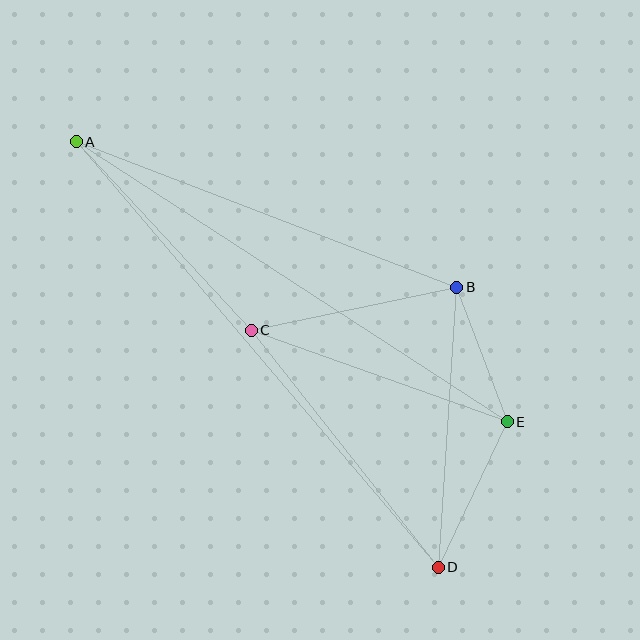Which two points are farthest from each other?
Points A and D are farthest from each other.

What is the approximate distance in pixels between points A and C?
The distance between A and C is approximately 257 pixels.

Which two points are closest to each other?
Points B and E are closest to each other.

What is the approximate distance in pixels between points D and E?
The distance between D and E is approximately 161 pixels.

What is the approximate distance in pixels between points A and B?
The distance between A and B is approximately 407 pixels.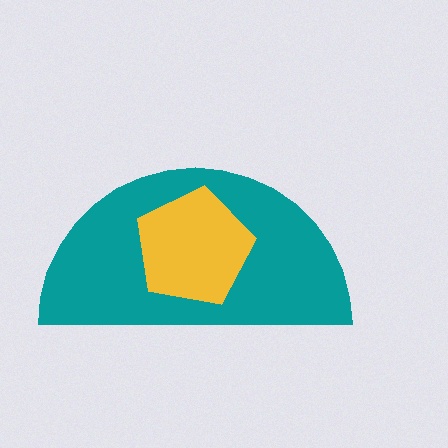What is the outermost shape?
The teal semicircle.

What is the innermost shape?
The yellow pentagon.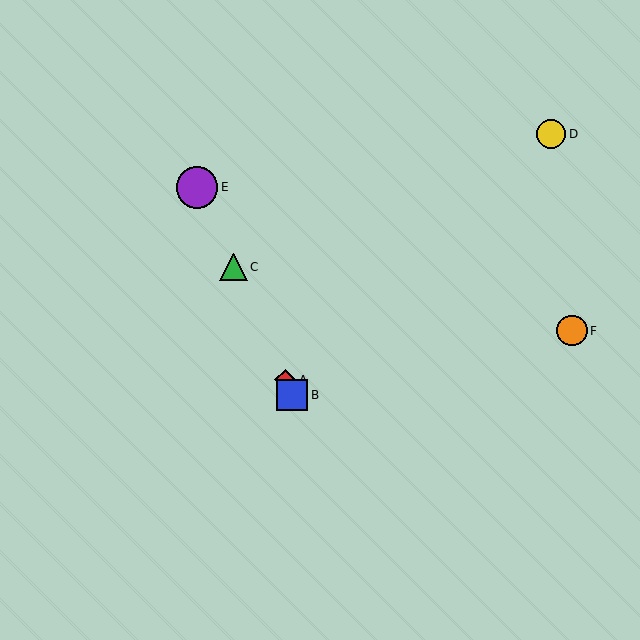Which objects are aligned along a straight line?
Objects A, B, C, E are aligned along a straight line.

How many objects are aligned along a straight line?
4 objects (A, B, C, E) are aligned along a straight line.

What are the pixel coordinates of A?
Object A is at (285, 380).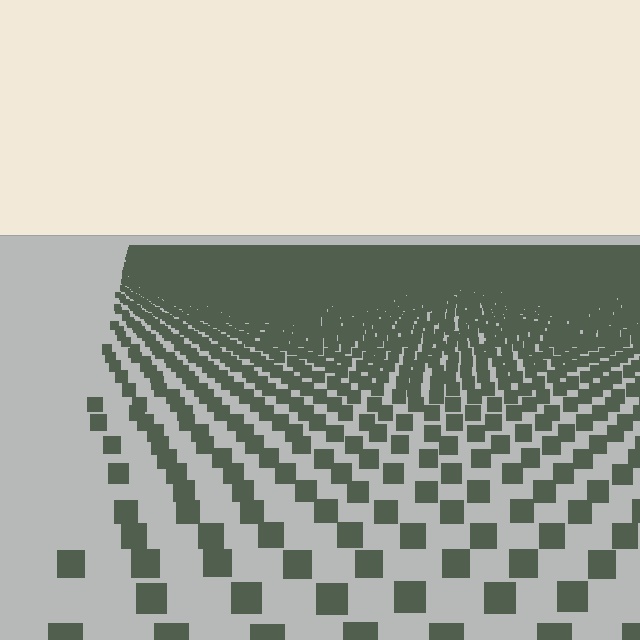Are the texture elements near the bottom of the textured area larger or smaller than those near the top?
Larger. Near the bottom, elements are closer to the viewer and appear at a bigger on-screen size.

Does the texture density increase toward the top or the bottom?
Density increases toward the top.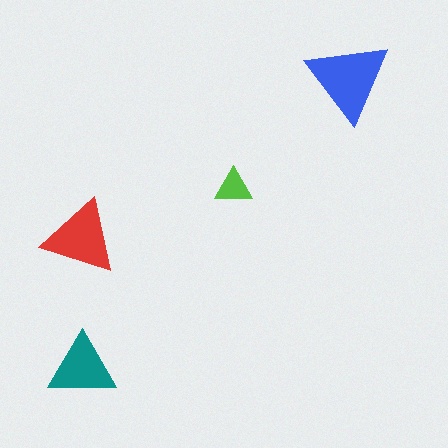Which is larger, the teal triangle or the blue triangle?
The blue one.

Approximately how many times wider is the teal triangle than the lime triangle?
About 2 times wider.